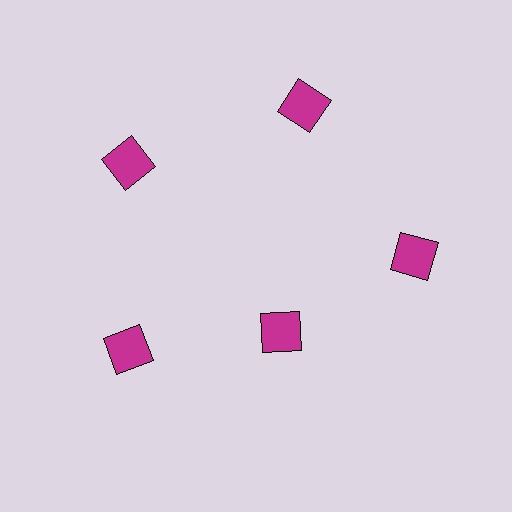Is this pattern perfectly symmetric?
No. The 5 magenta squares are arranged in a ring, but one element near the 5 o'clock position is pulled inward toward the center, breaking the 5-fold rotational symmetry.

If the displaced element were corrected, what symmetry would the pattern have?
It would have 5-fold rotational symmetry — the pattern would map onto itself every 72 degrees.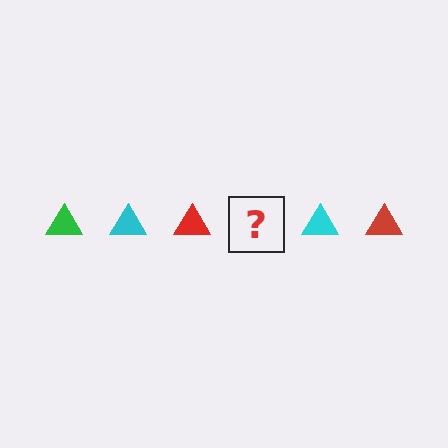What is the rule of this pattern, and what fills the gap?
The rule is that the pattern cycles through green, cyan, red triangles. The gap should be filled with a green triangle.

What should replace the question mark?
The question mark should be replaced with a green triangle.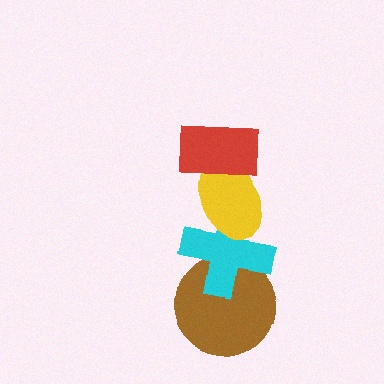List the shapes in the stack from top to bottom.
From top to bottom: the red rectangle, the yellow ellipse, the cyan cross, the brown circle.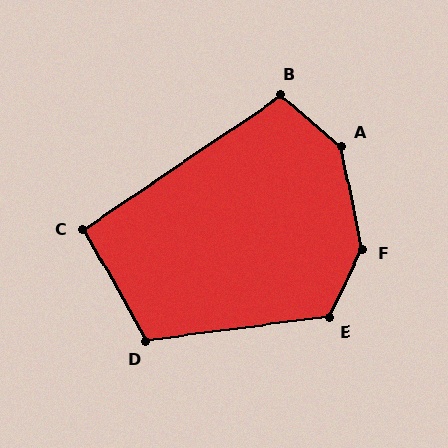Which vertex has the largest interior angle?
F, at approximately 142 degrees.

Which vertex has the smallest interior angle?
C, at approximately 95 degrees.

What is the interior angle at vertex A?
Approximately 142 degrees (obtuse).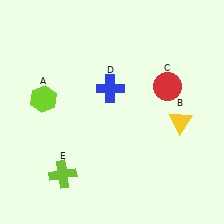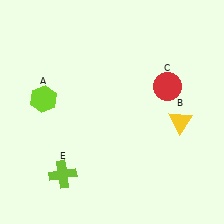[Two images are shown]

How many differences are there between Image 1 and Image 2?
There is 1 difference between the two images.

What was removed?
The blue cross (D) was removed in Image 2.